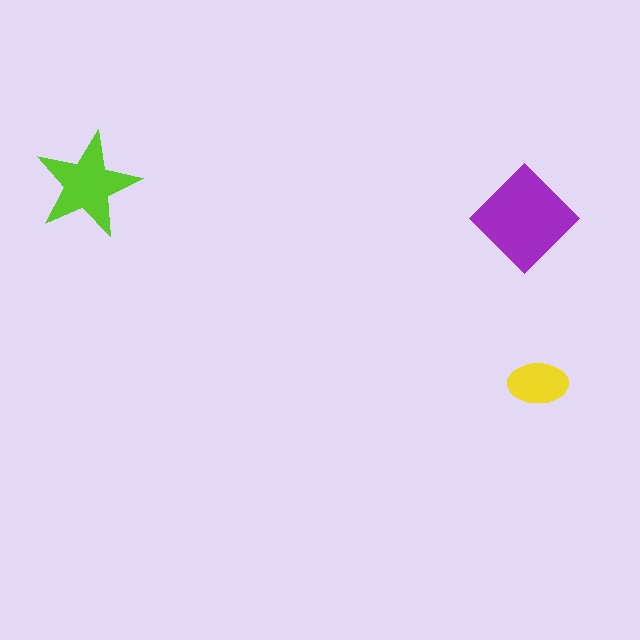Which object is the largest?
The purple diamond.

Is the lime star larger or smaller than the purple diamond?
Smaller.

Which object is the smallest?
The yellow ellipse.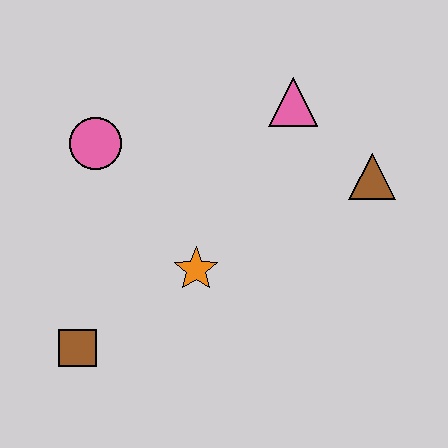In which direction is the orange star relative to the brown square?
The orange star is to the right of the brown square.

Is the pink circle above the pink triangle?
No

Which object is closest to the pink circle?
The orange star is closest to the pink circle.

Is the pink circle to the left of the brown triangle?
Yes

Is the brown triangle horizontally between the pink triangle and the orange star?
No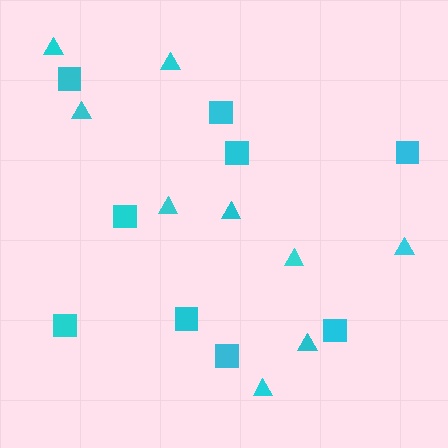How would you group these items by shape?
There are 2 groups: one group of squares (9) and one group of triangles (9).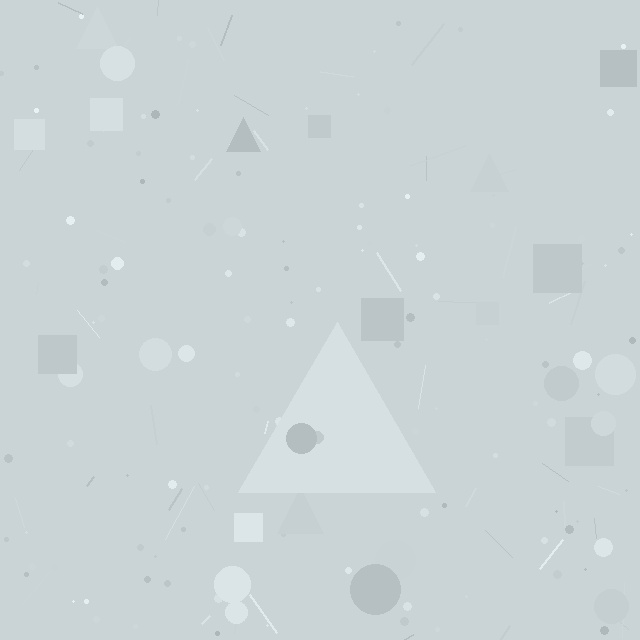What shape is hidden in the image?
A triangle is hidden in the image.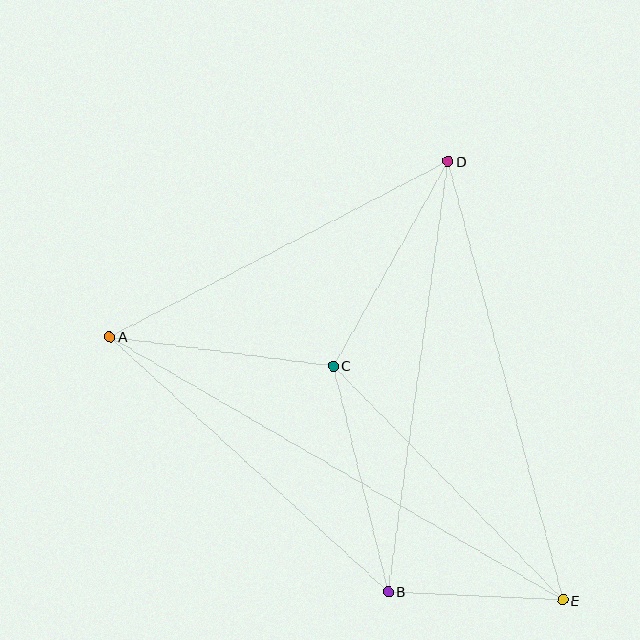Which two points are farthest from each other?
Points A and E are farthest from each other.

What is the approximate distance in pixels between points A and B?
The distance between A and B is approximately 377 pixels.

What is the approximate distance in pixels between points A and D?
The distance between A and D is approximately 381 pixels.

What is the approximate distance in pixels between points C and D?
The distance between C and D is approximately 234 pixels.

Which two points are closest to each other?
Points B and E are closest to each other.